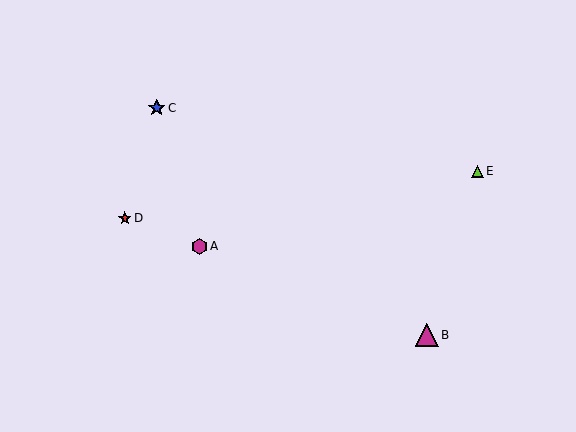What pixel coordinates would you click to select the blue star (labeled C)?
Click at (157, 108) to select the blue star C.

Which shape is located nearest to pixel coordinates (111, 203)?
The red star (labeled D) at (125, 218) is nearest to that location.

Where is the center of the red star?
The center of the red star is at (125, 218).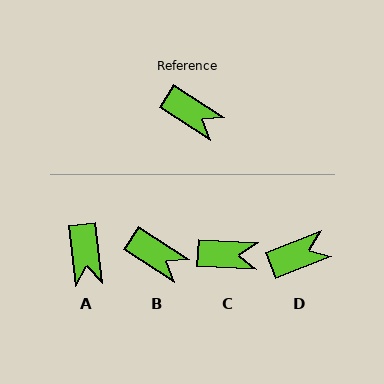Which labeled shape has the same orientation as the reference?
B.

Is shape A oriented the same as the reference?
No, it is off by about 51 degrees.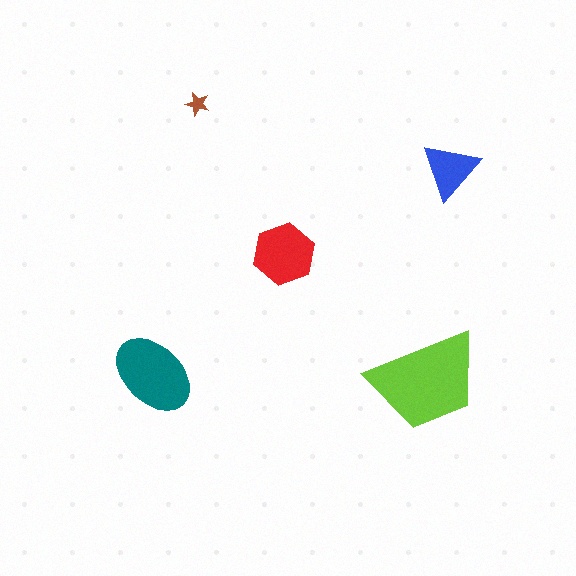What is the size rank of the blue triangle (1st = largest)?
4th.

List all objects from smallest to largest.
The brown star, the blue triangle, the red hexagon, the teal ellipse, the lime trapezoid.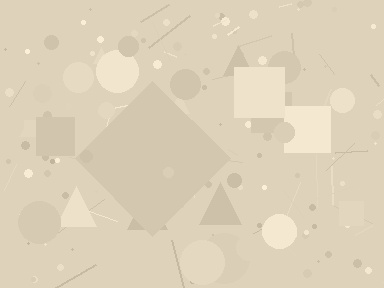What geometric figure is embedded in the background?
A diamond is embedded in the background.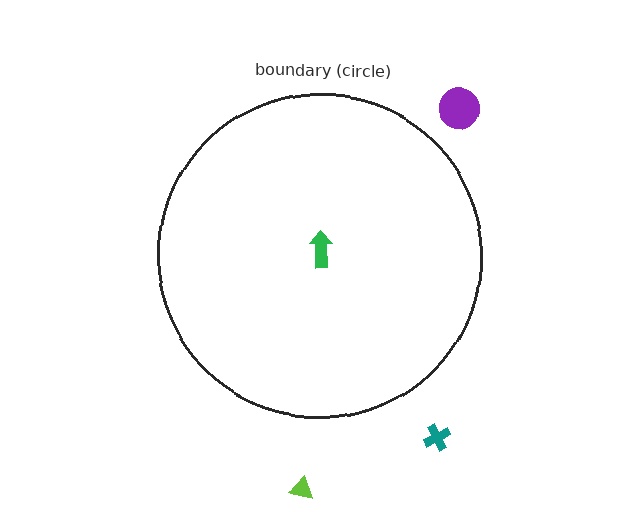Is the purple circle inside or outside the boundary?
Outside.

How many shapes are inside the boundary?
1 inside, 3 outside.